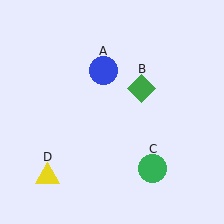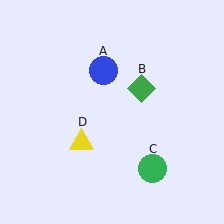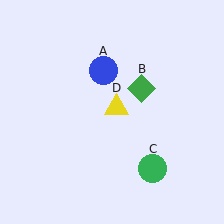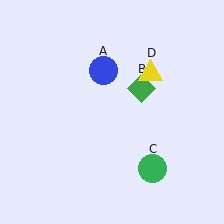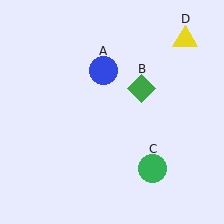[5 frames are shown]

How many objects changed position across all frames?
1 object changed position: yellow triangle (object D).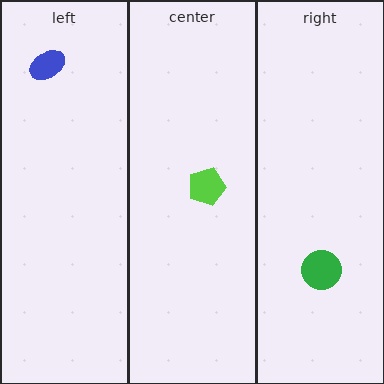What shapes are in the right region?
The green circle.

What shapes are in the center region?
The lime pentagon.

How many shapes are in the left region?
1.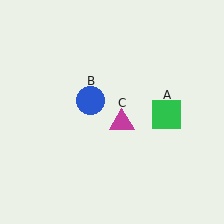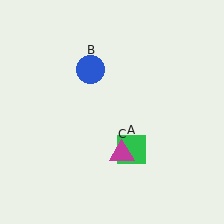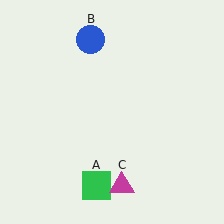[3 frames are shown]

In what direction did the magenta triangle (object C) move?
The magenta triangle (object C) moved down.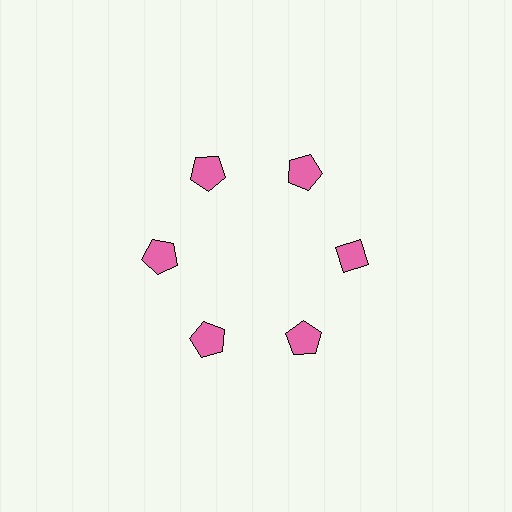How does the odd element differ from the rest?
It has a different shape: diamond instead of pentagon.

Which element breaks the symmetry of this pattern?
The pink diamond at roughly the 3 o'clock position breaks the symmetry. All other shapes are pink pentagons.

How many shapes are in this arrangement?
There are 6 shapes arranged in a ring pattern.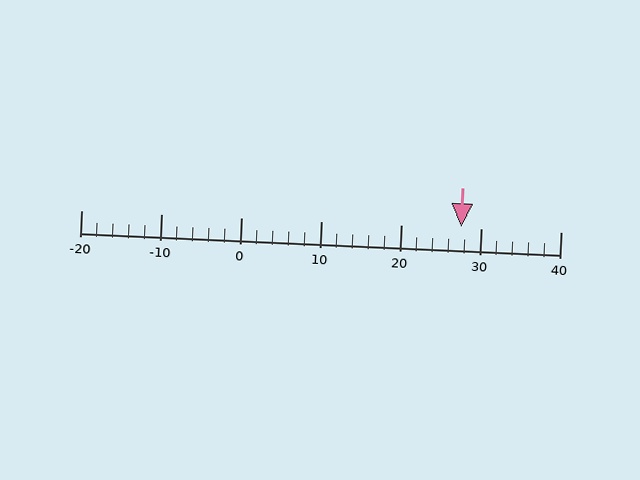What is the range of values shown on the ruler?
The ruler shows values from -20 to 40.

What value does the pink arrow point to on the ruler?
The pink arrow points to approximately 28.